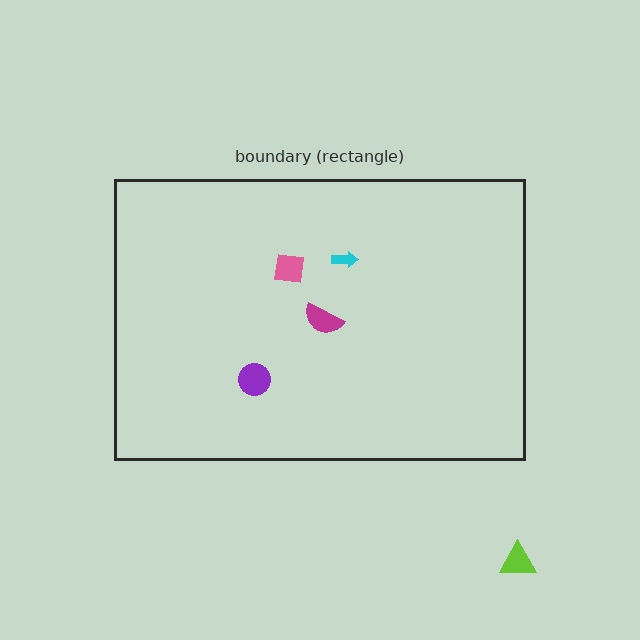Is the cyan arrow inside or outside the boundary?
Inside.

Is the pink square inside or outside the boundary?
Inside.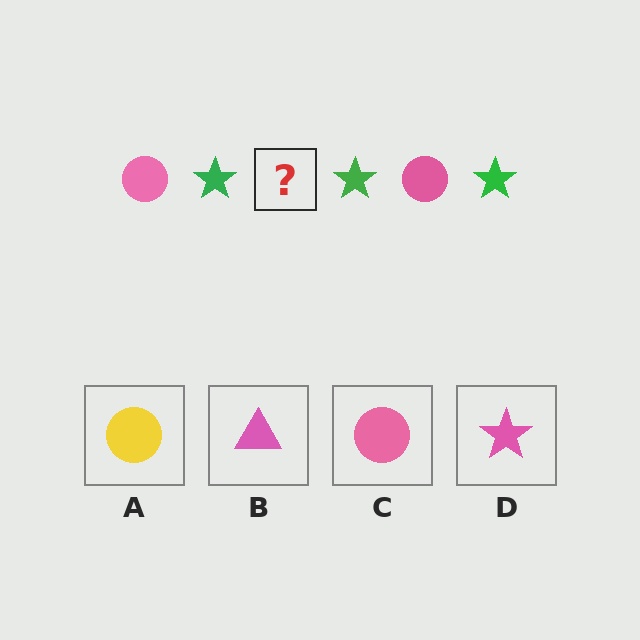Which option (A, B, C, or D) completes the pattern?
C.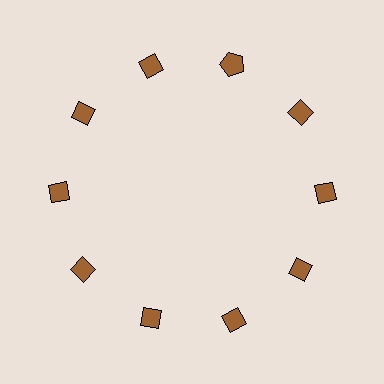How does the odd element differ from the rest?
It has a different shape: pentagon instead of diamond.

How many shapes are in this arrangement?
There are 10 shapes arranged in a ring pattern.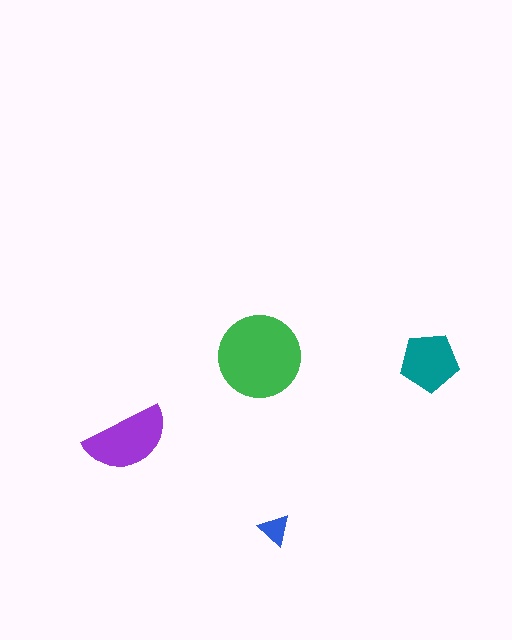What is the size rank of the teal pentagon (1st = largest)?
3rd.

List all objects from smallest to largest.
The blue triangle, the teal pentagon, the purple semicircle, the green circle.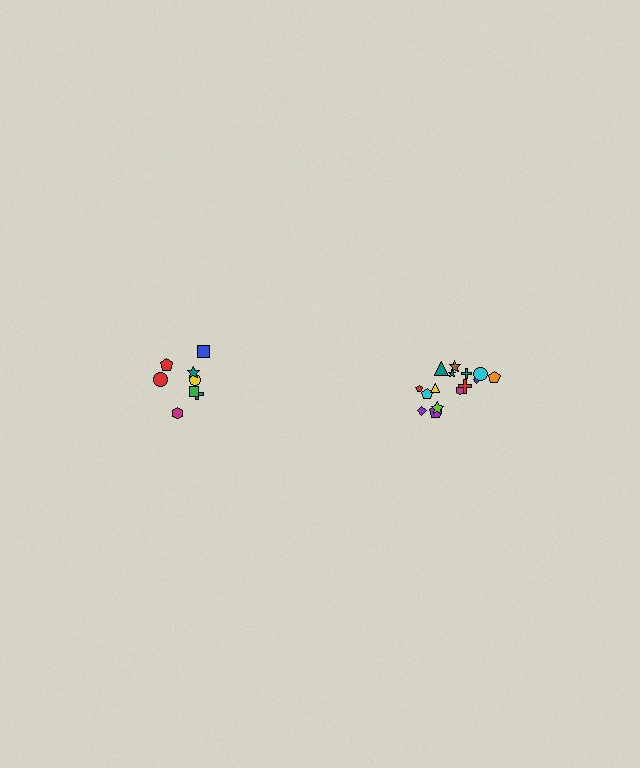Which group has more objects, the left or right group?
The right group.